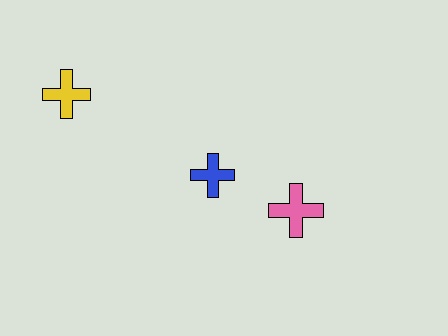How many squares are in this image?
There are no squares.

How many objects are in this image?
There are 3 objects.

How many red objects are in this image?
There are no red objects.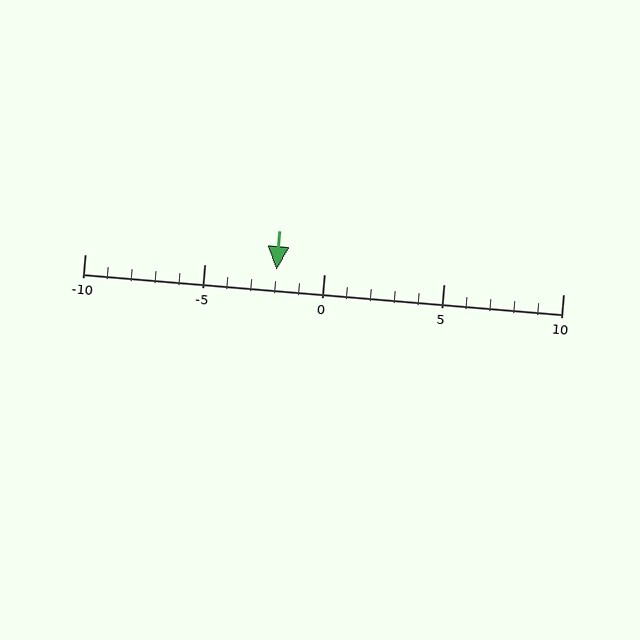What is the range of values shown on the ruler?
The ruler shows values from -10 to 10.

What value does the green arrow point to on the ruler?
The green arrow points to approximately -2.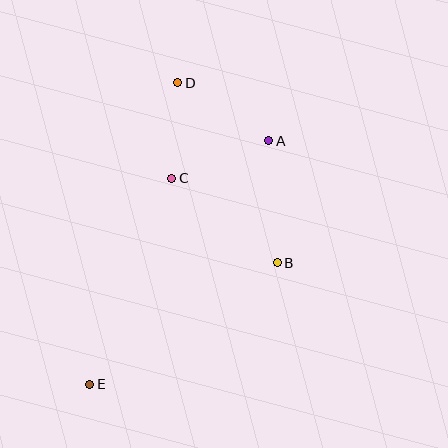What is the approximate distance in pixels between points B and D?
The distance between B and D is approximately 206 pixels.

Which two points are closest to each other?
Points C and D are closest to each other.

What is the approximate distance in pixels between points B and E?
The distance between B and E is approximately 224 pixels.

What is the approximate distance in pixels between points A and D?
The distance between A and D is approximately 108 pixels.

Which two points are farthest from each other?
Points D and E are farthest from each other.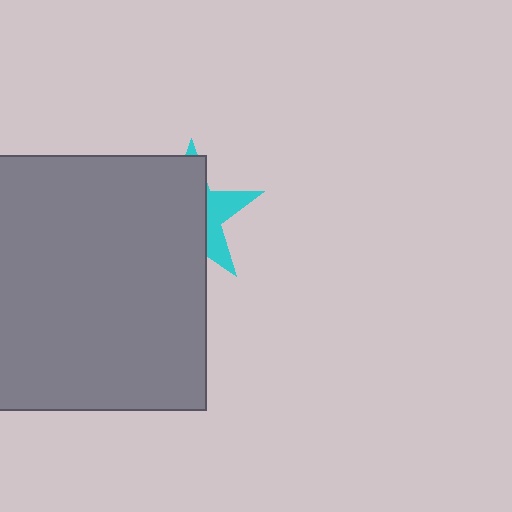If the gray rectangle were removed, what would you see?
You would see the complete cyan star.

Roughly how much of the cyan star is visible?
A small part of it is visible (roughly 31%).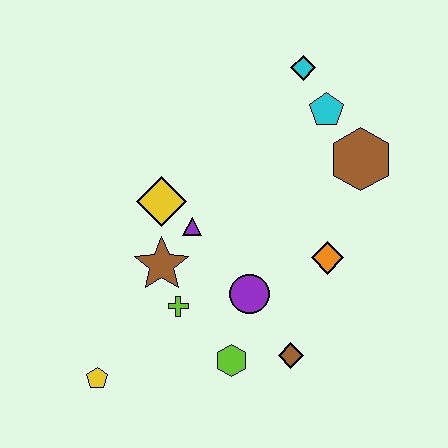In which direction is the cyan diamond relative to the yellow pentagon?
The cyan diamond is above the yellow pentagon.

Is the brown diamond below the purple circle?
Yes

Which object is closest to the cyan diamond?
The cyan pentagon is closest to the cyan diamond.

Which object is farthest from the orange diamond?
The yellow pentagon is farthest from the orange diamond.